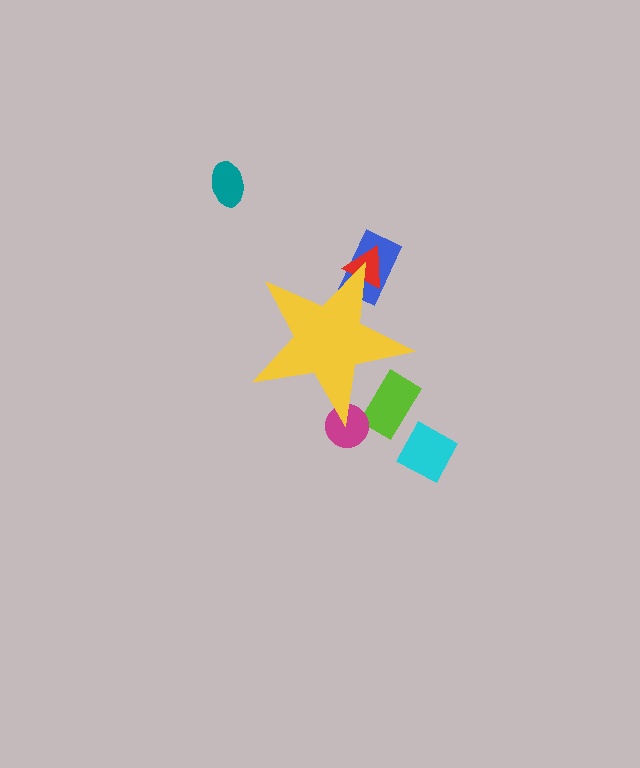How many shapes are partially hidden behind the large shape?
4 shapes are partially hidden.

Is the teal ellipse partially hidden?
No, the teal ellipse is fully visible.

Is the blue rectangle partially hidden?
Yes, the blue rectangle is partially hidden behind the yellow star.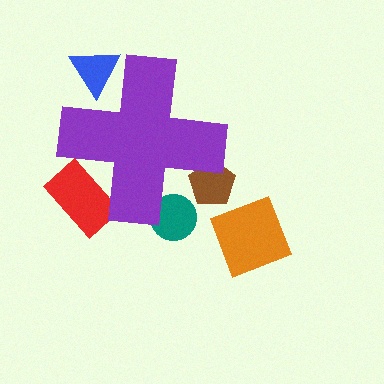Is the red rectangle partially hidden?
Yes, the red rectangle is partially hidden behind the purple cross.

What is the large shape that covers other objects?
A purple cross.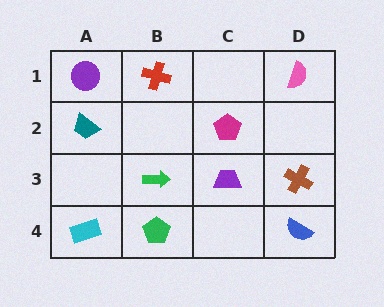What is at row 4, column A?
A cyan rectangle.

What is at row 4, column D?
A blue semicircle.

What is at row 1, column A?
A purple circle.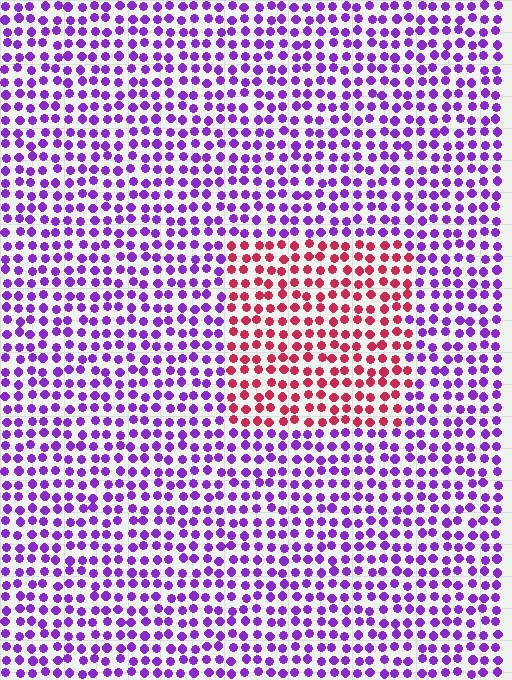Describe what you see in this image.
The image is filled with small purple elements in a uniform arrangement. A rectangle-shaped region is visible where the elements are tinted to a slightly different hue, forming a subtle color boundary.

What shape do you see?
I see a rectangle.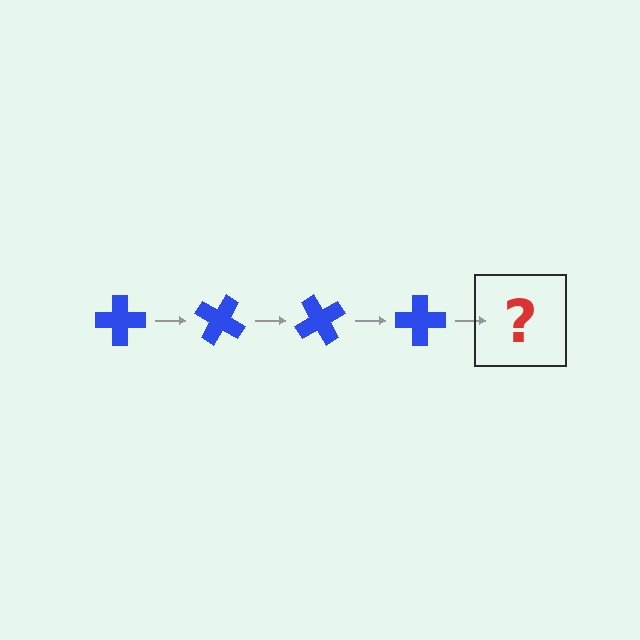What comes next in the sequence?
The next element should be a blue cross rotated 120 degrees.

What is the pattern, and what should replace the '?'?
The pattern is that the cross rotates 30 degrees each step. The '?' should be a blue cross rotated 120 degrees.